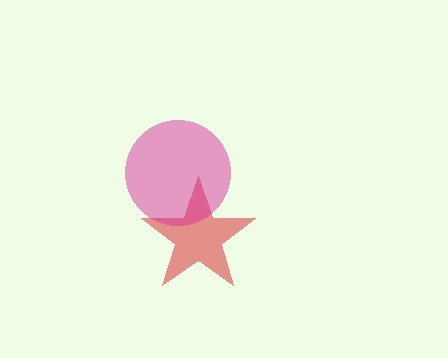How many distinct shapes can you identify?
There are 2 distinct shapes: a red star, a magenta circle.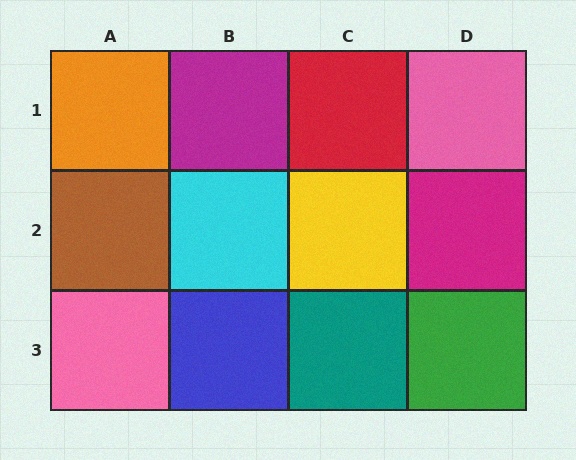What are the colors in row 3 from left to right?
Pink, blue, teal, green.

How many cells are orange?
1 cell is orange.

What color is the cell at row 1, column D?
Pink.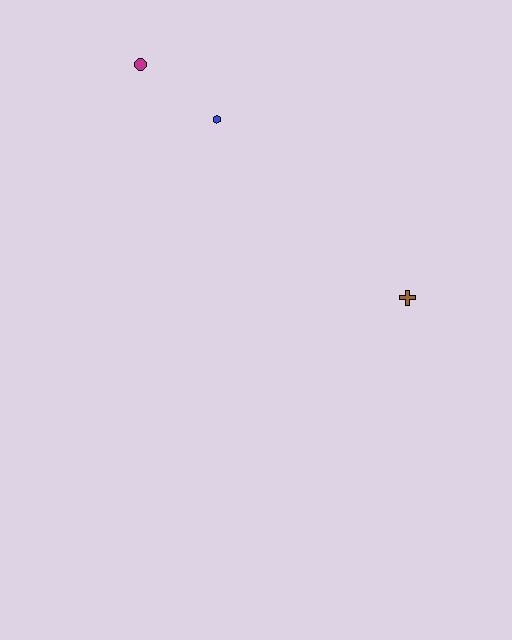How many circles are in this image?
There is 1 circle.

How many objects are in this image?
There are 3 objects.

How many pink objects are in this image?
There are no pink objects.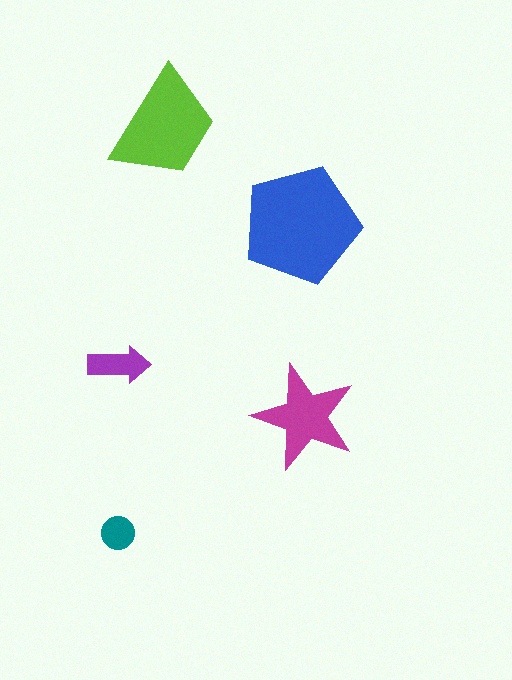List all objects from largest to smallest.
The blue pentagon, the lime trapezoid, the magenta star, the purple arrow, the teal circle.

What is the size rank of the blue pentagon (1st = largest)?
1st.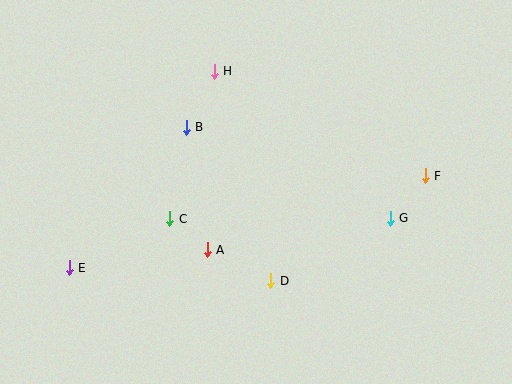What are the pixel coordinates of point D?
Point D is at (271, 281).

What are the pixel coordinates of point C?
Point C is at (170, 219).